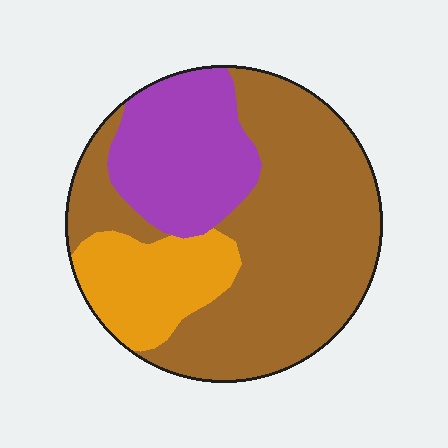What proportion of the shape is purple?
Purple takes up less than a quarter of the shape.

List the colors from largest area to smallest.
From largest to smallest: brown, purple, orange.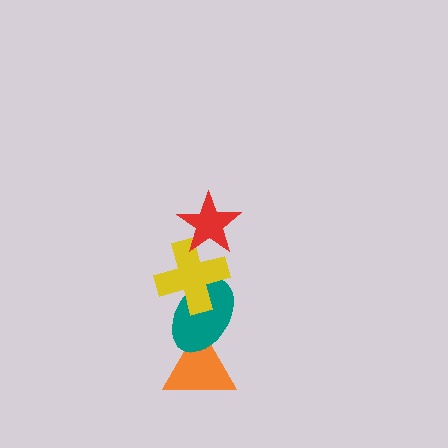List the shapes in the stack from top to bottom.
From top to bottom: the red star, the yellow cross, the teal ellipse, the orange triangle.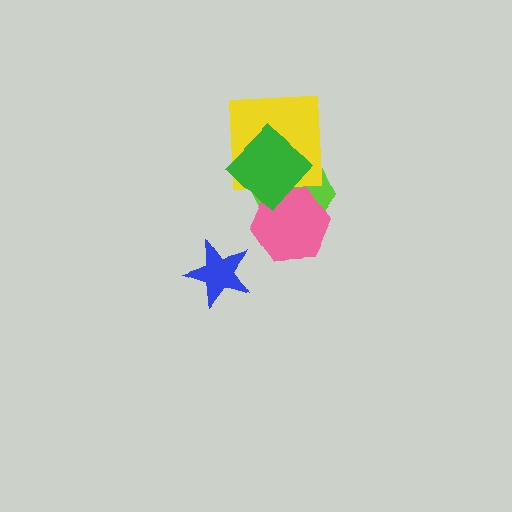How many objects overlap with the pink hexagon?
2 objects overlap with the pink hexagon.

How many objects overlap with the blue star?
0 objects overlap with the blue star.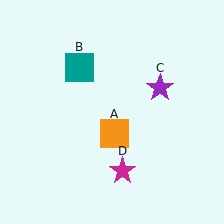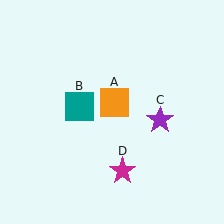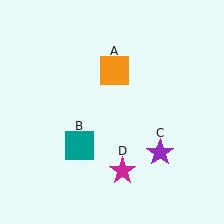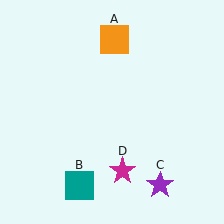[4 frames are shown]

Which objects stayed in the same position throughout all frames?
Magenta star (object D) remained stationary.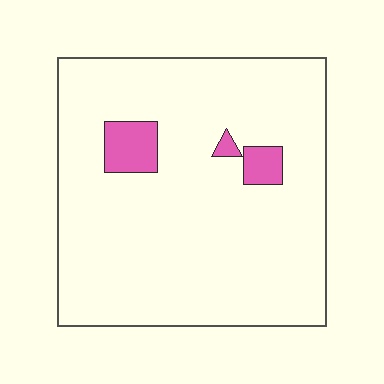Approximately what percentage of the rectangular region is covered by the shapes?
Approximately 5%.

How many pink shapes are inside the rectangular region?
3.